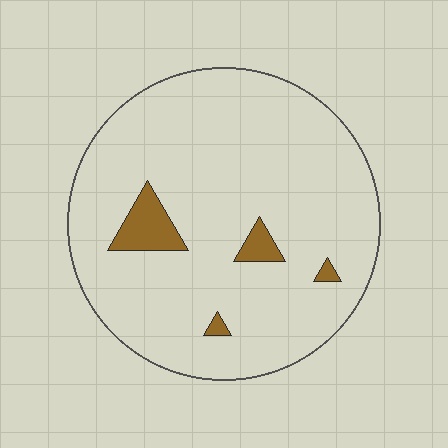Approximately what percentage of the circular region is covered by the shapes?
Approximately 5%.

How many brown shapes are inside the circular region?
4.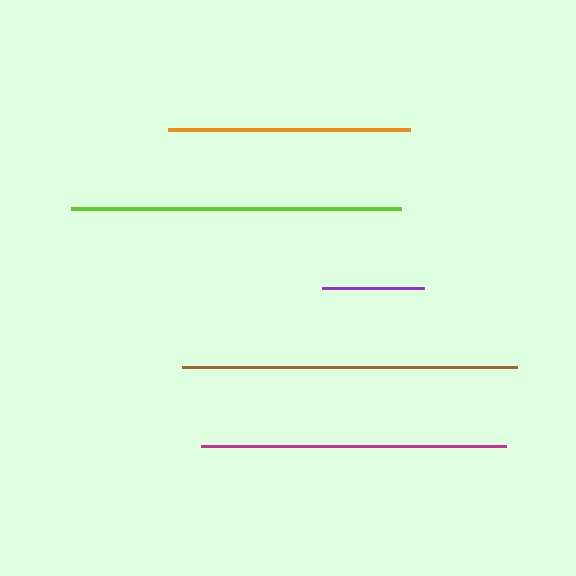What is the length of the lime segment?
The lime segment is approximately 330 pixels long.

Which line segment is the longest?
The brown line is the longest at approximately 335 pixels.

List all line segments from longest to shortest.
From longest to shortest: brown, lime, magenta, orange, purple.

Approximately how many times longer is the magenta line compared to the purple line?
The magenta line is approximately 3.0 times the length of the purple line.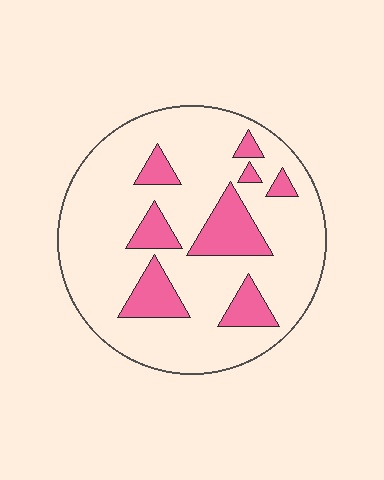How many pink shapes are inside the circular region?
8.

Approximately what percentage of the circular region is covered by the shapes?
Approximately 20%.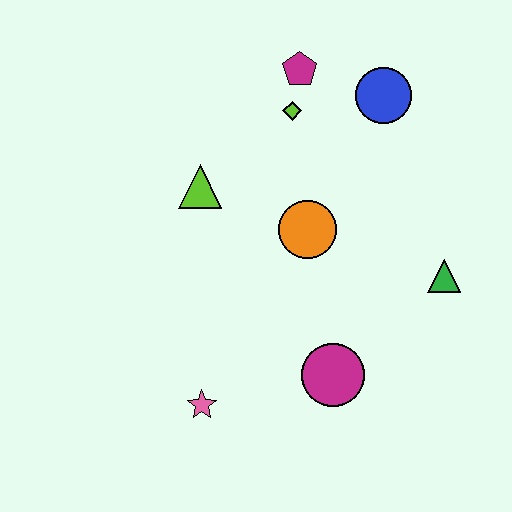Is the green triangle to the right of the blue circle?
Yes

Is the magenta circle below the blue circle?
Yes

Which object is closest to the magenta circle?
The pink star is closest to the magenta circle.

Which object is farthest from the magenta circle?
The magenta pentagon is farthest from the magenta circle.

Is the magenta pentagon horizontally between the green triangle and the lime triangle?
Yes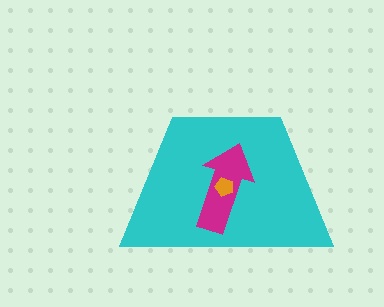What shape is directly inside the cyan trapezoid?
The magenta arrow.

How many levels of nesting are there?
3.